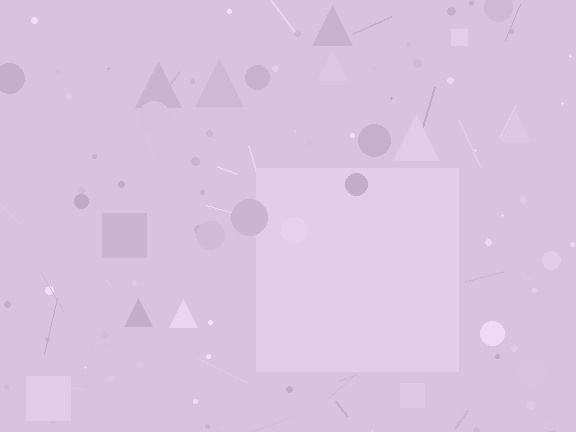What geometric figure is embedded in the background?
A square is embedded in the background.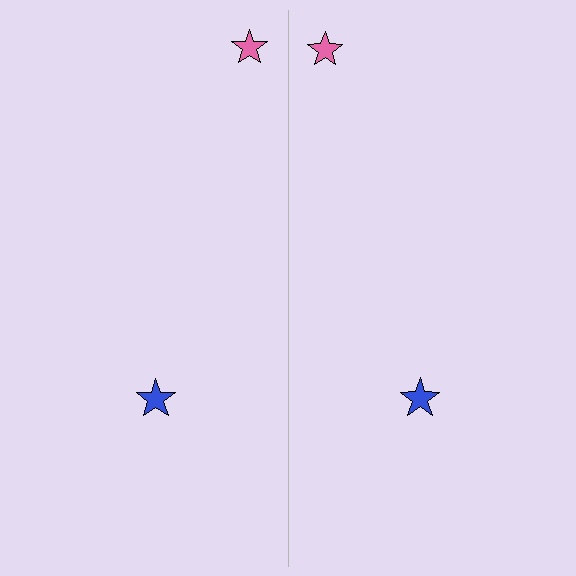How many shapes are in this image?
There are 4 shapes in this image.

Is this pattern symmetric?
Yes, this pattern has bilateral (reflection) symmetry.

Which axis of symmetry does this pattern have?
The pattern has a vertical axis of symmetry running through the center of the image.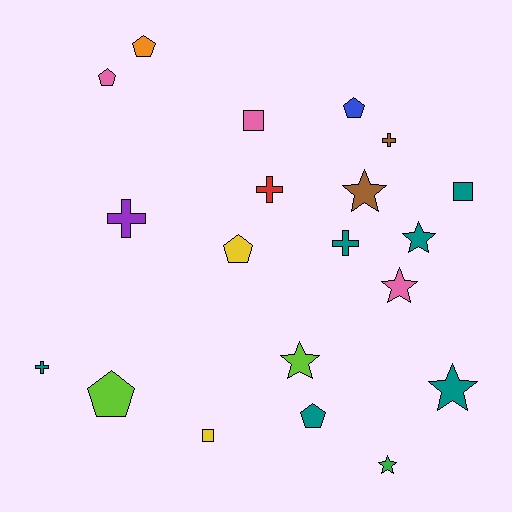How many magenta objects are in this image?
There are no magenta objects.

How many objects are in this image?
There are 20 objects.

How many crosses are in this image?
There are 5 crosses.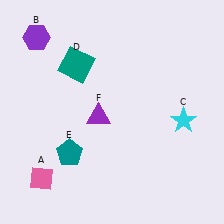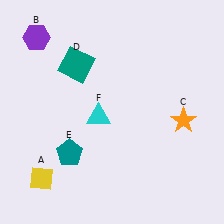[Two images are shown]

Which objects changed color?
A changed from pink to yellow. C changed from cyan to orange. F changed from purple to cyan.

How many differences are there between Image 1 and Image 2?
There are 3 differences between the two images.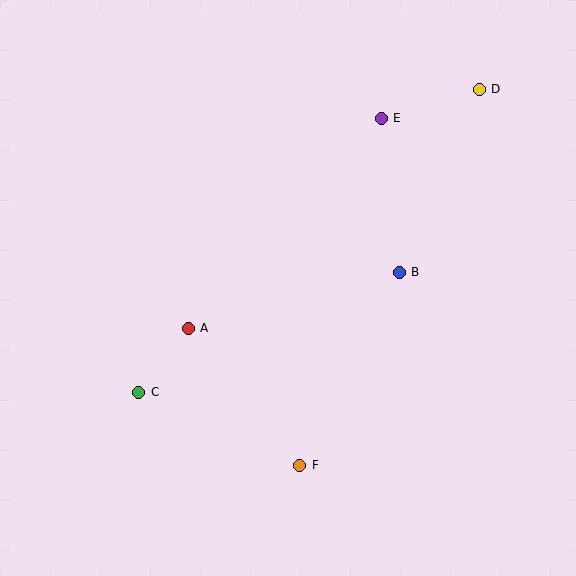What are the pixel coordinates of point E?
Point E is at (381, 118).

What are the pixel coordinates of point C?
Point C is at (139, 392).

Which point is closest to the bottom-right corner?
Point F is closest to the bottom-right corner.